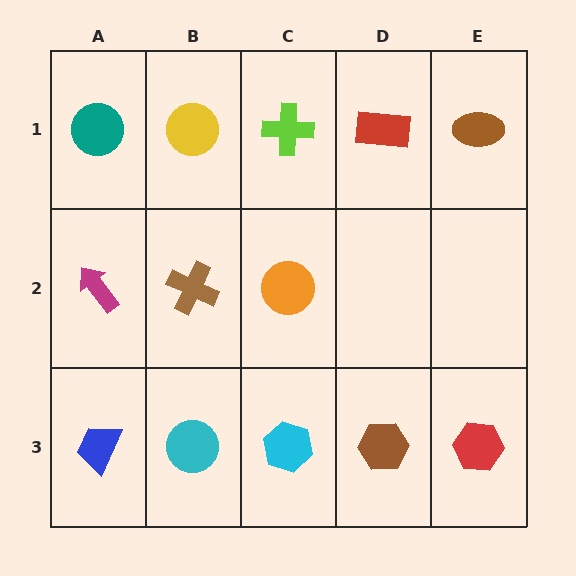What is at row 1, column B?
A yellow circle.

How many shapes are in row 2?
3 shapes.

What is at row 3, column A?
A blue trapezoid.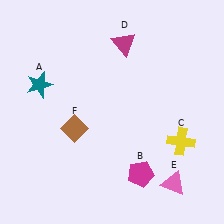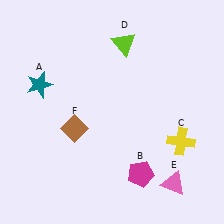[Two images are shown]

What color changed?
The triangle (D) changed from magenta in Image 1 to lime in Image 2.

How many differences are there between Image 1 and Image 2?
There is 1 difference between the two images.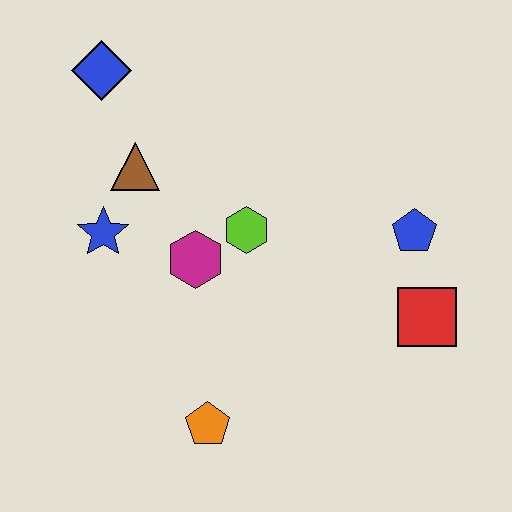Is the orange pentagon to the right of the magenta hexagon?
Yes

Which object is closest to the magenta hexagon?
The lime hexagon is closest to the magenta hexagon.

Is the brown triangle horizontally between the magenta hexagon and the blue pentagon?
No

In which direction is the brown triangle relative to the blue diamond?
The brown triangle is below the blue diamond.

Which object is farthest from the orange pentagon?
The blue diamond is farthest from the orange pentagon.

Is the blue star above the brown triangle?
No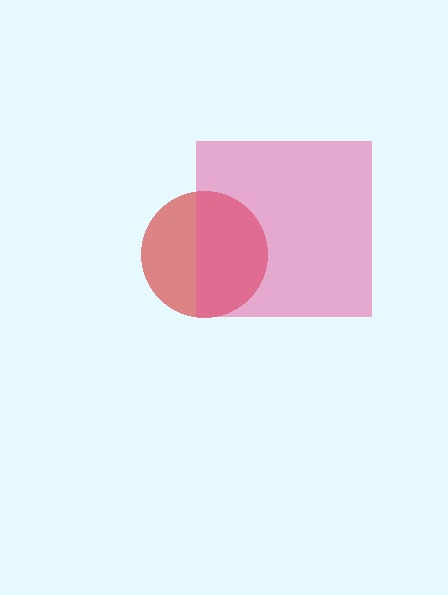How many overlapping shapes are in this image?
There are 2 overlapping shapes in the image.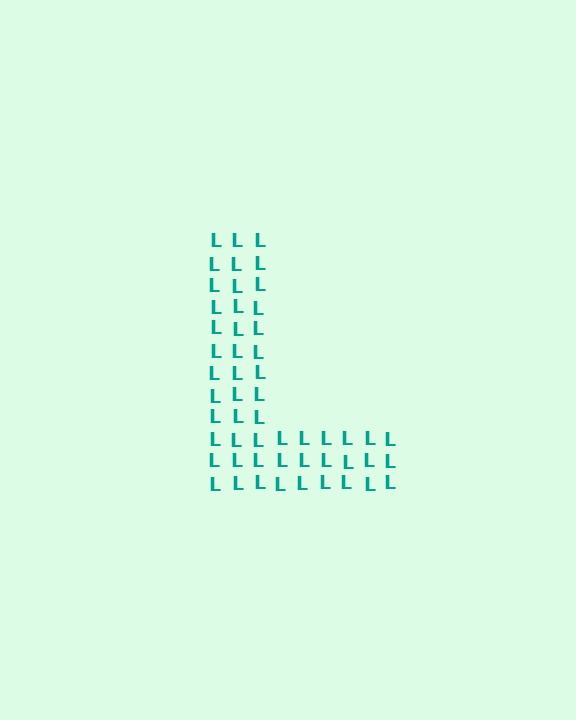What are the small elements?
The small elements are letter L's.